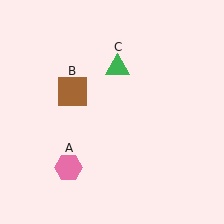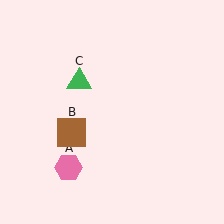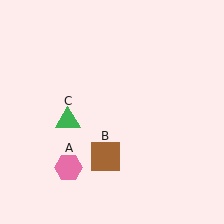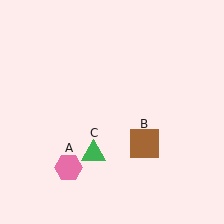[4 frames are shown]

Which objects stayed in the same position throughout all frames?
Pink hexagon (object A) remained stationary.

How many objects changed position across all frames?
2 objects changed position: brown square (object B), green triangle (object C).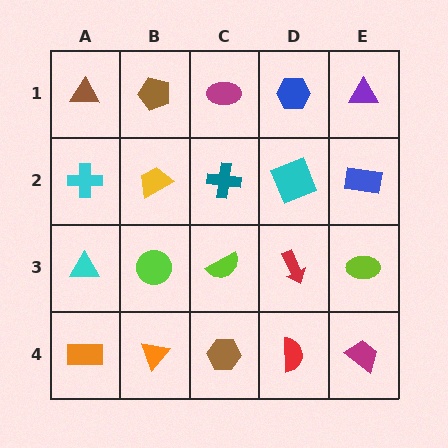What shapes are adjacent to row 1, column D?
A cyan square (row 2, column D), a magenta ellipse (row 1, column C), a purple triangle (row 1, column E).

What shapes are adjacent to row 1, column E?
A blue rectangle (row 2, column E), a blue hexagon (row 1, column D).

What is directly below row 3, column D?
A red semicircle.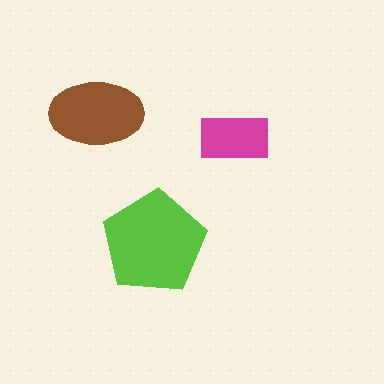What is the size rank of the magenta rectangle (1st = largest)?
3rd.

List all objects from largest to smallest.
The lime pentagon, the brown ellipse, the magenta rectangle.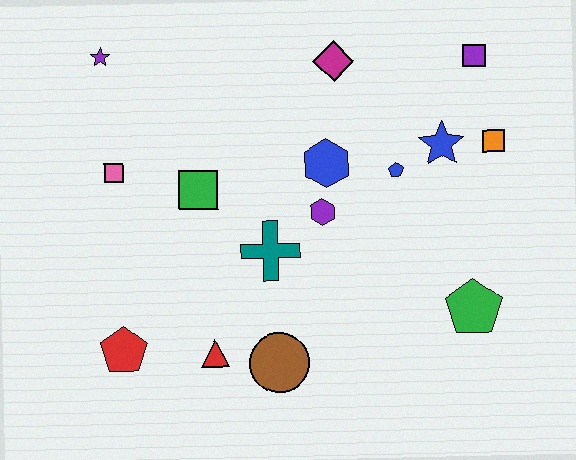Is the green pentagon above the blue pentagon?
No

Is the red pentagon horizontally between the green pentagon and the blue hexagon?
No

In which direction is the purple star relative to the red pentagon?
The purple star is above the red pentagon.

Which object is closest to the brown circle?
The red triangle is closest to the brown circle.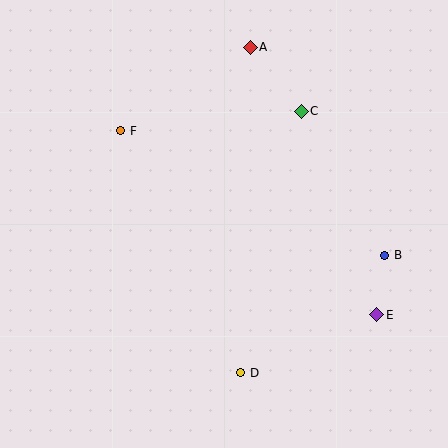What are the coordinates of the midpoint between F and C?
The midpoint between F and C is at (211, 121).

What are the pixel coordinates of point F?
Point F is at (121, 131).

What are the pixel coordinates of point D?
Point D is at (241, 373).